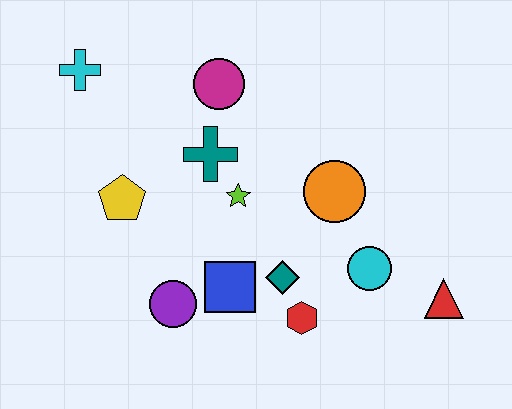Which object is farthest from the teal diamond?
The cyan cross is farthest from the teal diamond.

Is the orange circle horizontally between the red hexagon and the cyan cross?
No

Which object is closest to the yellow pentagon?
The teal cross is closest to the yellow pentagon.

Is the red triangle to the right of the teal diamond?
Yes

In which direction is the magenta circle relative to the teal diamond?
The magenta circle is above the teal diamond.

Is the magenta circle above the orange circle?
Yes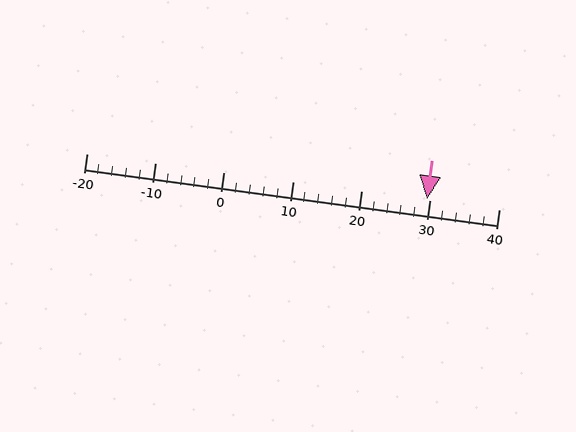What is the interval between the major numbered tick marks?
The major tick marks are spaced 10 units apart.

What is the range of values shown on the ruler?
The ruler shows values from -20 to 40.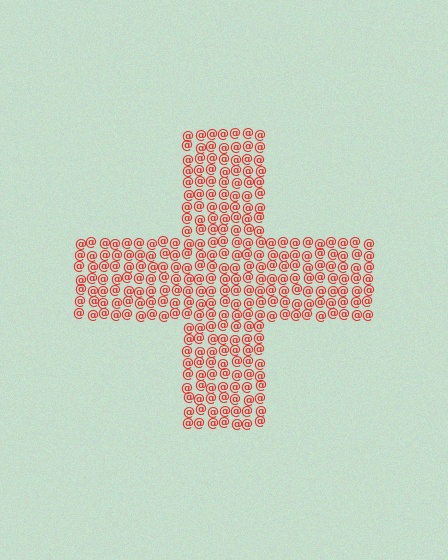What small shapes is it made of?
It is made of small at signs.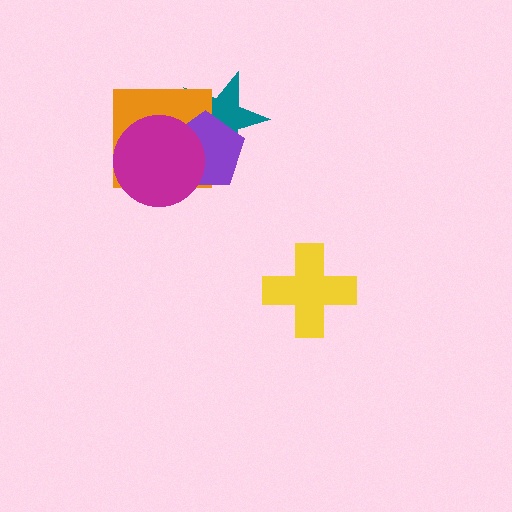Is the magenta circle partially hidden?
No, no other shape covers it.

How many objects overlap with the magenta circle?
3 objects overlap with the magenta circle.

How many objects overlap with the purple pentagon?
3 objects overlap with the purple pentagon.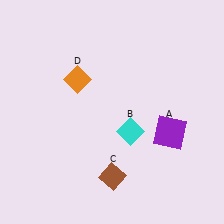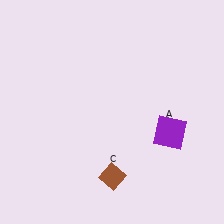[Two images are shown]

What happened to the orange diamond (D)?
The orange diamond (D) was removed in Image 2. It was in the top-left area of Image 1.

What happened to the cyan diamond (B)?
The cyan diamond (B) was removed in Image 2. It was in the bottom-right area of Image 1.